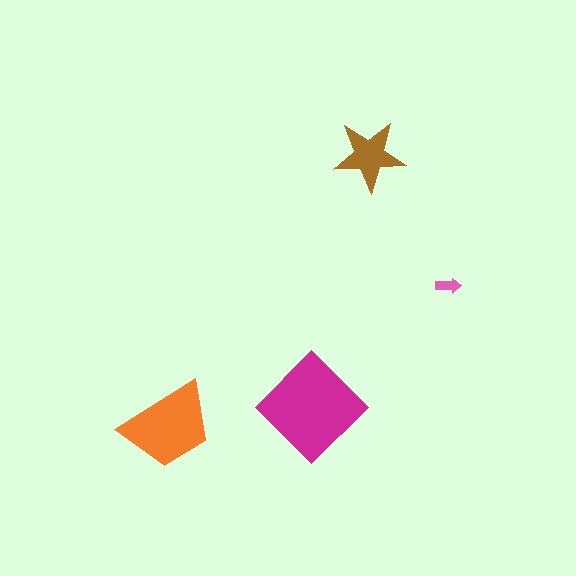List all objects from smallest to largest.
The pink arrow, the brown star, the orange trapezoid, the magenta diamond.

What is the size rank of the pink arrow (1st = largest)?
4th.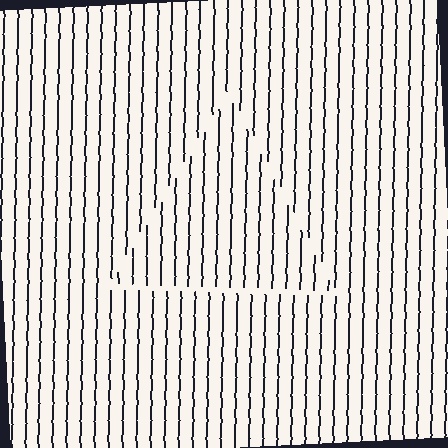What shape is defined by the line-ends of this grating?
An illusory triangle. The interior of the shape contains the same grating, shifted by half a period — the contour is defined by the phase discontinuity where line-ends from the inner and outer gratings abut.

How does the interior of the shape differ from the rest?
The interior of the shape contains the same grating, shifted by half a period — the contour is defined by the phase discontinuity where line-ends from the inner and outer gratings abut.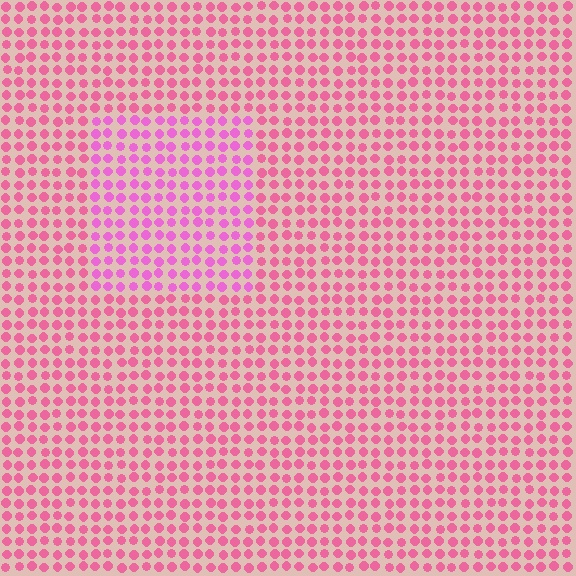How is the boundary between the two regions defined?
The boundary is defined purely by a slight shift in hue (about 25 degrees). Spacing, size, and orientation are identical on both sides.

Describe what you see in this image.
The image is filled with small pink elements in a uniform arrangement. A rectangle-shaped region is visible where the elements are tinted to a slightly different hue, forming a subtle color boundary.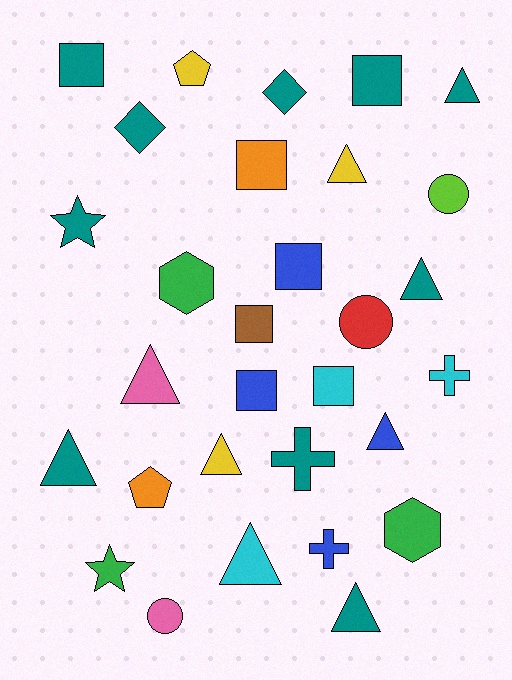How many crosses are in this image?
There are 3 crosses.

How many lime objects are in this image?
There is 1 lime object.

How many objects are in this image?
There are 30 objects.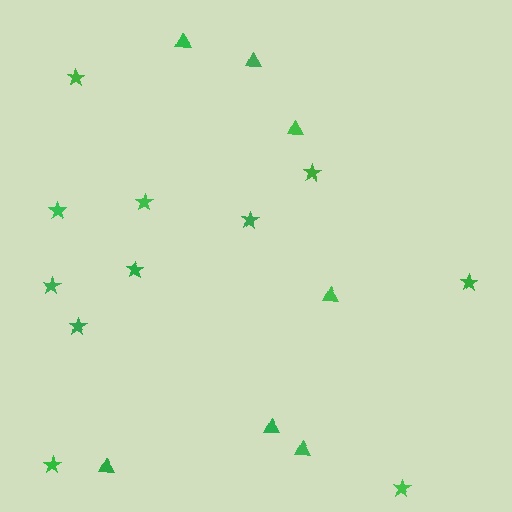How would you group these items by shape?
There are 2 groups: one group of stars (11) and one group of triangles (7).